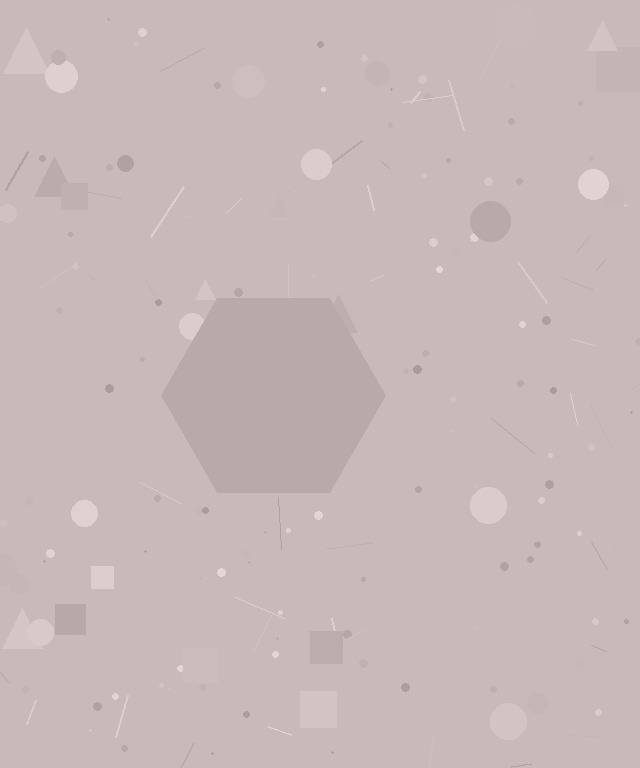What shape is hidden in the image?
A hexagon is hidden in the image.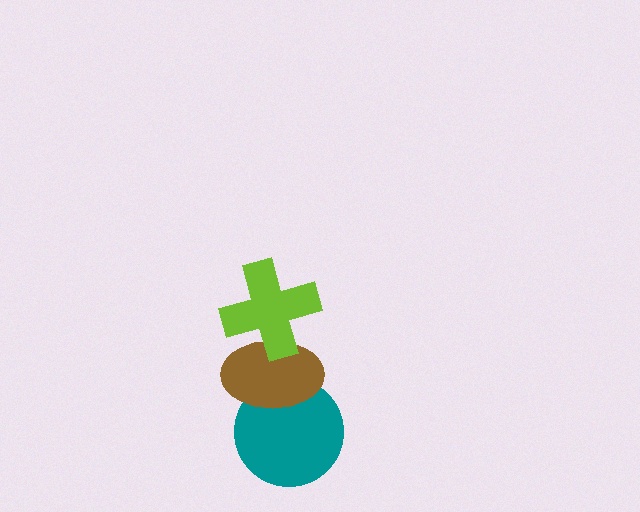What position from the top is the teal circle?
The teal circle is 3rd from the top.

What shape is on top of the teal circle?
The brown ellipse is on top of the teal circle.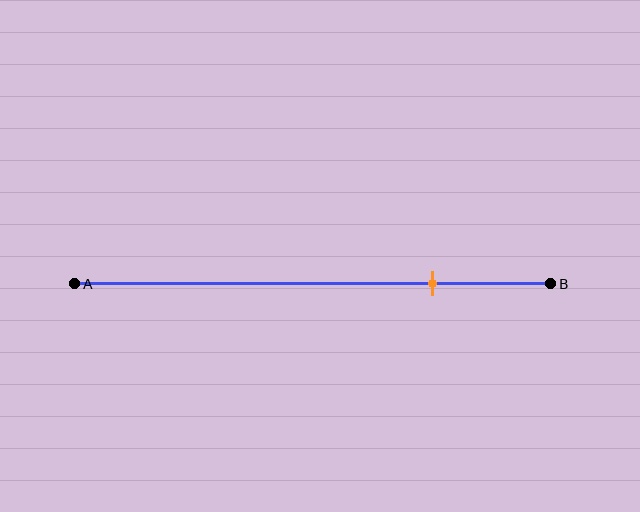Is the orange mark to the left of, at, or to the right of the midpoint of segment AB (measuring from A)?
The orange mark is to the right of the midpoint of segment AB.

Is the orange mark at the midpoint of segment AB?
No, the mark is at about 75% from A, not at the 50% midpoint.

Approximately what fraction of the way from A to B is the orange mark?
The orange mark is approximately 75% of the way from A to B.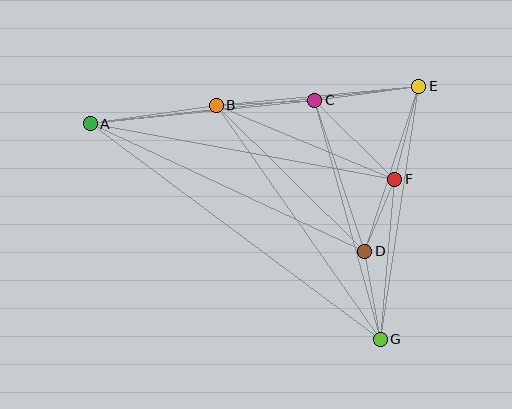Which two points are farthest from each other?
Points A and G are farthest from each other.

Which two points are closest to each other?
Points D and F are closest to each other.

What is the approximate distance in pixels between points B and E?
The distance between B and E is approximately 203 pixels.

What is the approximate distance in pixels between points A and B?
The distance between A and B is approximately 127 pixels.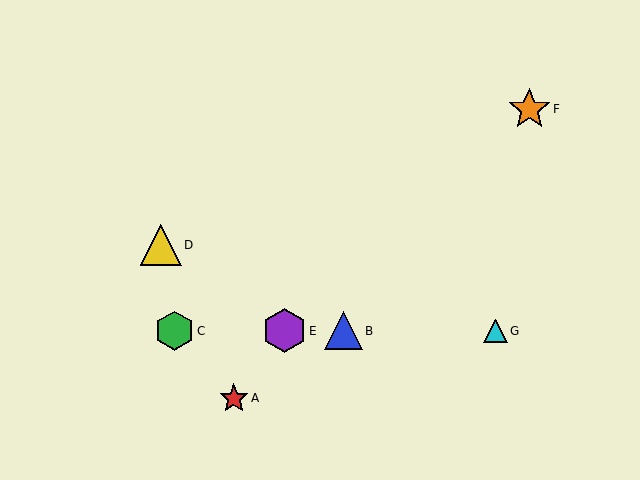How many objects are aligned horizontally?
4 objects (B, C, E, G) are aligned horizontally.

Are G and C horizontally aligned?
Yes, both are at y≈331.